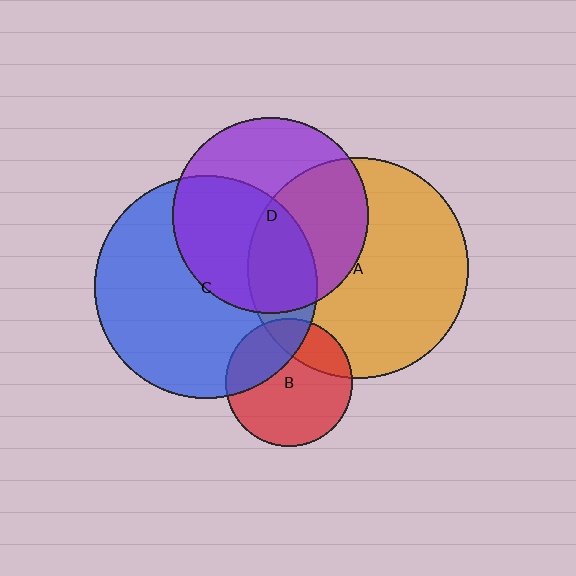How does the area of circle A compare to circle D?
Approximately 1.3 times.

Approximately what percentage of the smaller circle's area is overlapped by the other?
Approximately 50%.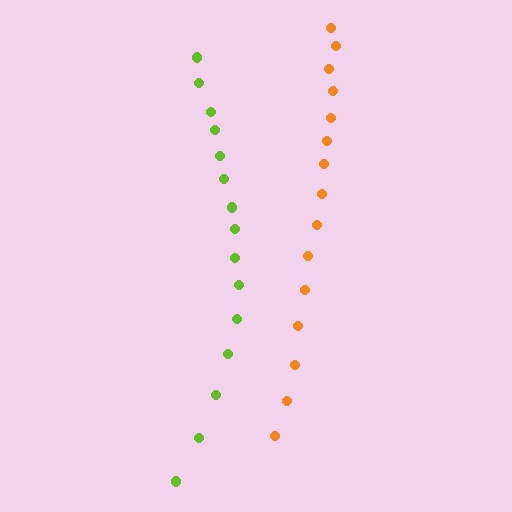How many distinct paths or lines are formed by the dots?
There are 2 distinct paths.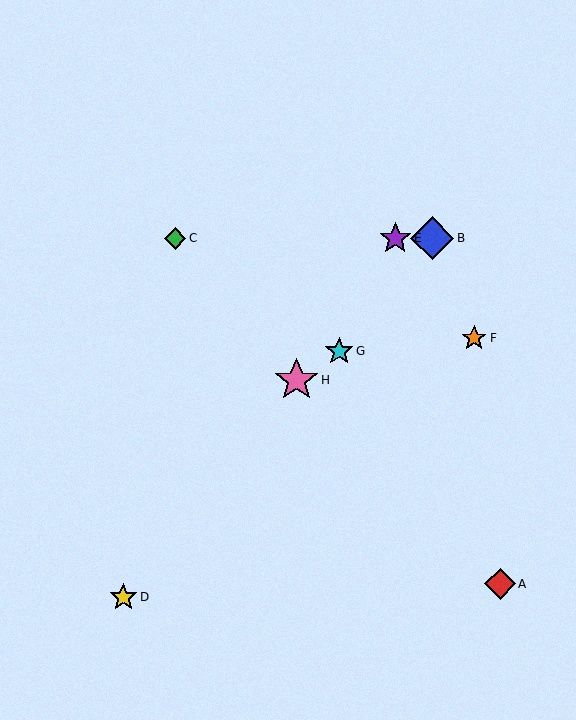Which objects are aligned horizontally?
Objects B, C, E are aligned horizontally.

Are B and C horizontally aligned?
Yes, both are at y≈238.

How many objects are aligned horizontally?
3 objects (B, C, E) are aligned horizontally.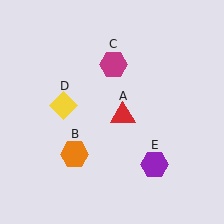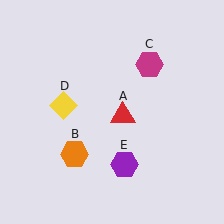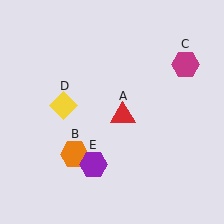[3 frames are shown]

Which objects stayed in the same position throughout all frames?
Red triangle (object A) and orange hexagon (object B) and yellow diamond (object D) remained stationary.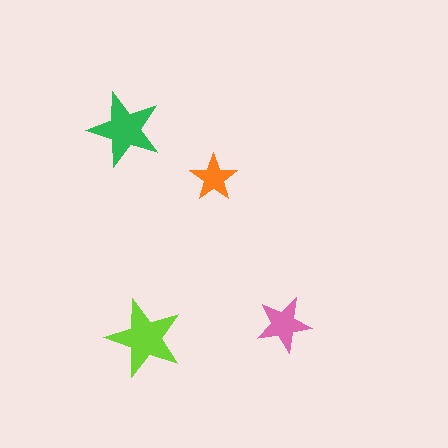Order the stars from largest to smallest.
the lime one, the green one, the pink one, the orange one.